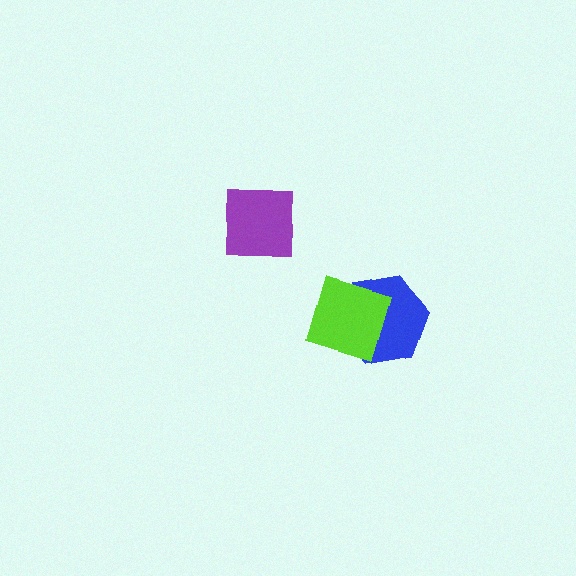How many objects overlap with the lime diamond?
1 object overlaps with the lime diamond.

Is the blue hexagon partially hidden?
Yes, it is partially covered by another shape.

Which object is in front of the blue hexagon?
The lime diamond is in front of the blue hexagon.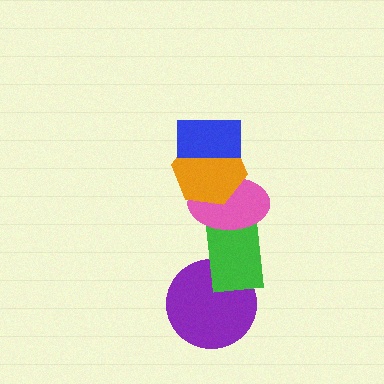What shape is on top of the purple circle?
The green rectangle is on top of the purple circle.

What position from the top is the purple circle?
The purple circle is 5th from the top.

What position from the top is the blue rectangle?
The blue rectangle is 1st from the top.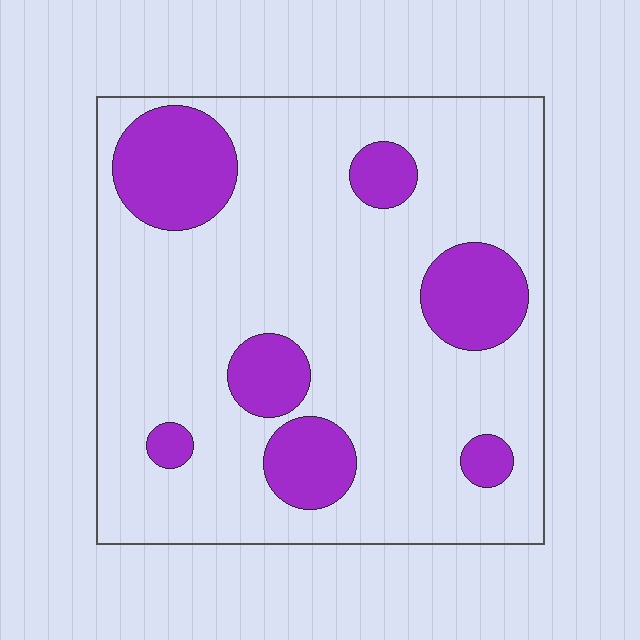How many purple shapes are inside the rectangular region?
7.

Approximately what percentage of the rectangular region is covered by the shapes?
Approximately 20%.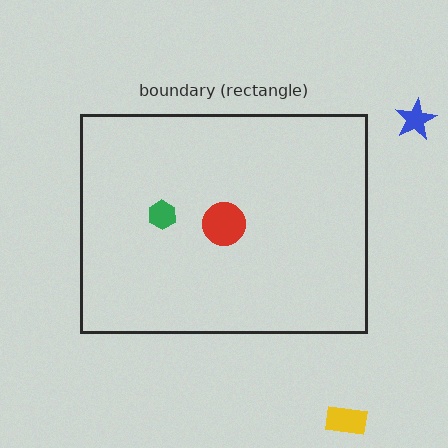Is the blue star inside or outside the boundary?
Outside.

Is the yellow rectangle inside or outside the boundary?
Outside.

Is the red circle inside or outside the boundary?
Inside.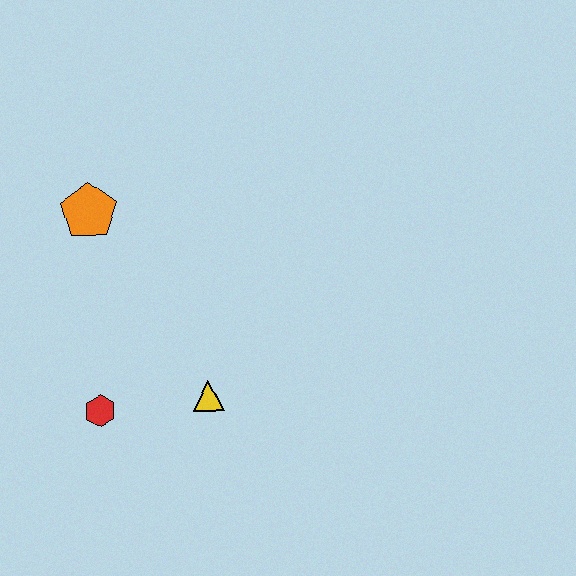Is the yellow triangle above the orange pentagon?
No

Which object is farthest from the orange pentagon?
The yellow triangle is farthest from the orange pentagon.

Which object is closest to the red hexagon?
The yellow triangle is closest to the red hexagon.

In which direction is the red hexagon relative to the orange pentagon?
The red hexagon is below the orange pentagon.